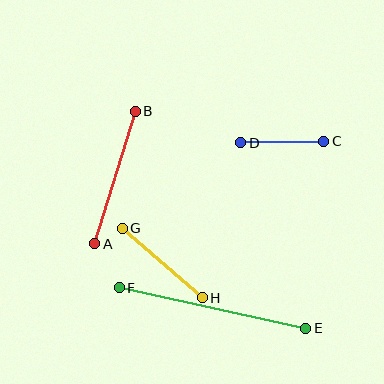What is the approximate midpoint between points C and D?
The midpoint is at approximately (282, 142) pixels.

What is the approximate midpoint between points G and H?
The midpoint is at approximately (162, 263) pixels.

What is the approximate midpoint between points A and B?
The midpoint is at approximately (115, 178) pixels.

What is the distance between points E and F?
The distance is approximately 191 pixels.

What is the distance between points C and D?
The distance is approximately 83 pixels.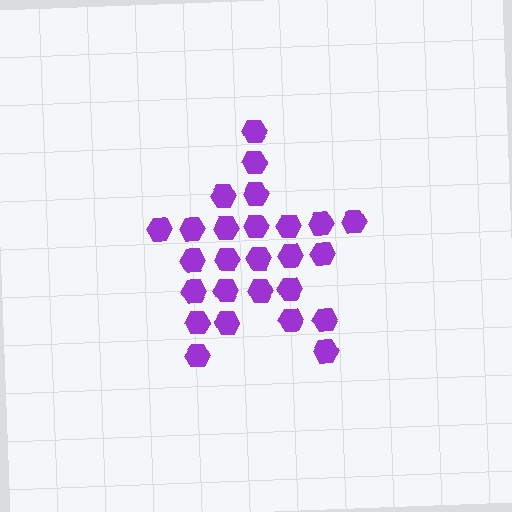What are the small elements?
The small elements are hexagons.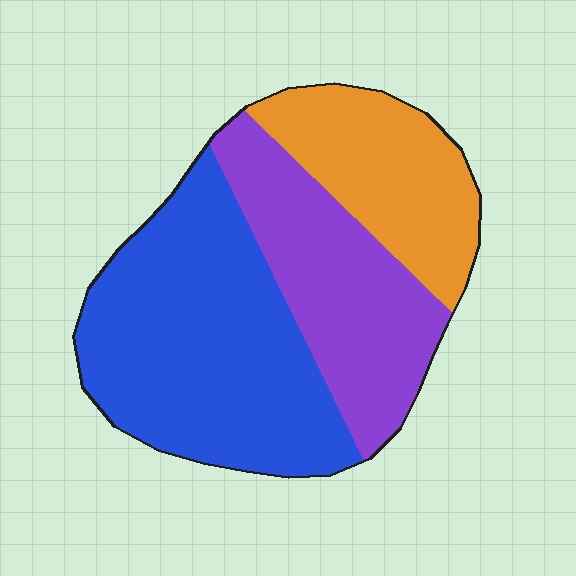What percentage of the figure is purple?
Purple covers about 30% of the figure.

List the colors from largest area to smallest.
From largest to smallest: blue, purple, orange.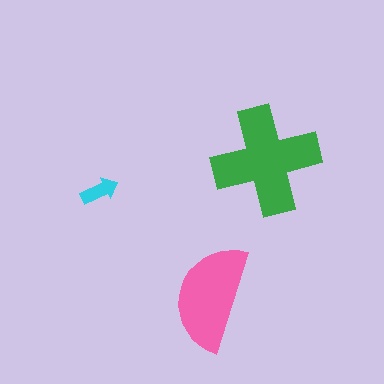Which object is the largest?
The green cross.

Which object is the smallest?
The cyan arrow.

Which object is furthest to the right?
The green cross is rightmost.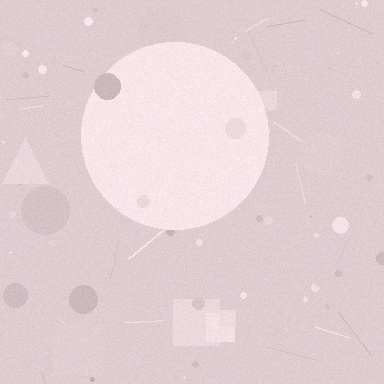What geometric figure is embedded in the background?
A circle is embedded in the background.